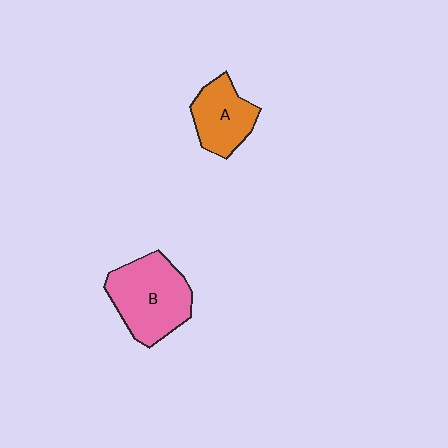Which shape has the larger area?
Shape B (pink).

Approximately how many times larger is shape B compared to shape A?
Approximately 1.5 times.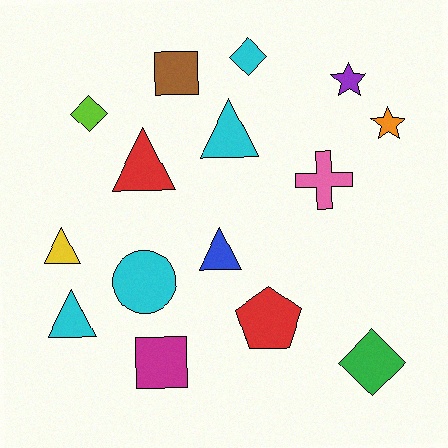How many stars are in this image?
There are 2 stars.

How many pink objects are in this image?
There is 1 pink object.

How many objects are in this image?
There are 15 objects.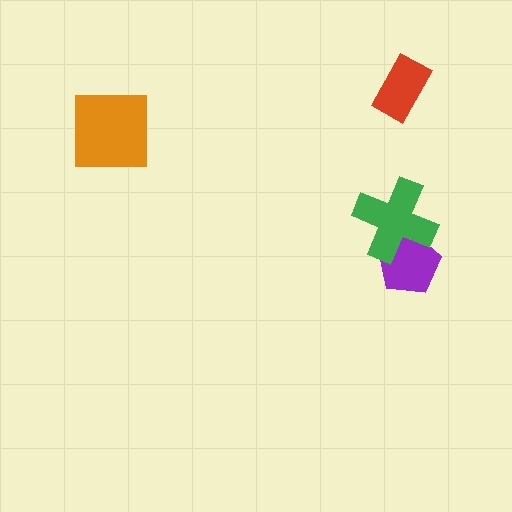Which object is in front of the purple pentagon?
The green cross is in front of the purple pentagon.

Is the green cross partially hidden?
No, no other shape covers it.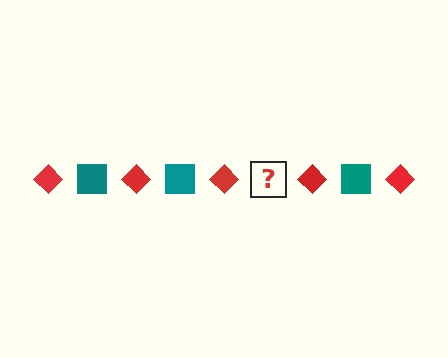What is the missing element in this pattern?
The missing element is a teal square.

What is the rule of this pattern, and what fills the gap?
The rule is that the pattern alternates between red diamond and teal square. The gap should be filled with a teal square.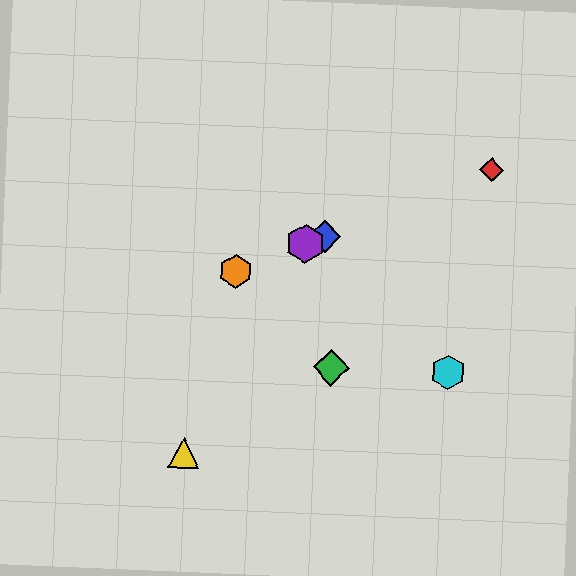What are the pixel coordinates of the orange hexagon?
The orange hexagon is at (236, 271).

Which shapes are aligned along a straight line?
The red diamond, the blue diamond, the purple hexagon, the orange hexagon are aligned along a straight line.